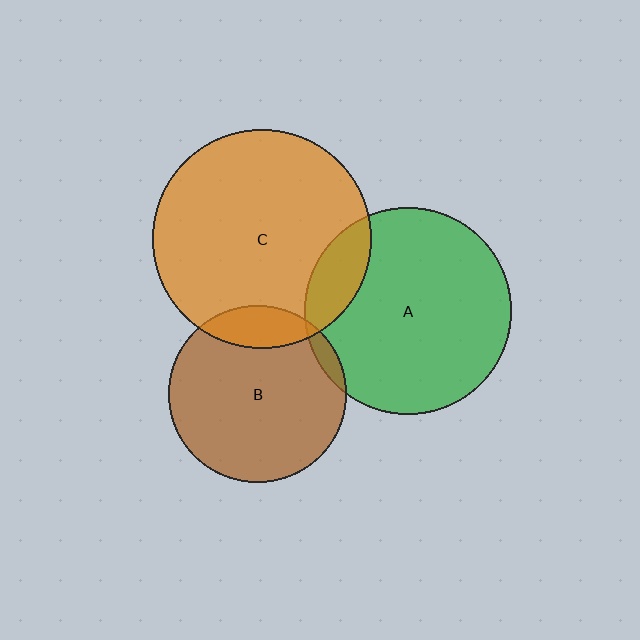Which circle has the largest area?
Circle C (orange).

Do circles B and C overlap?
Yes.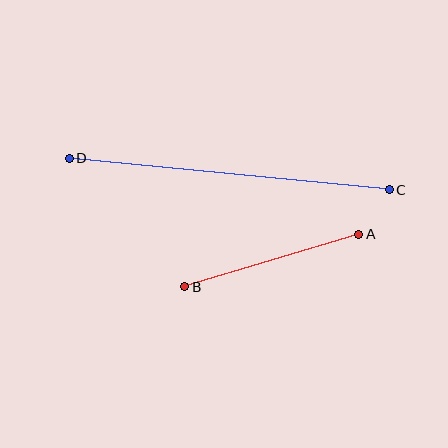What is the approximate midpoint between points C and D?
The midpoint is at approximately (229, 174) pixels.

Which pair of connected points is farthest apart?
Points C and D are farthest apart.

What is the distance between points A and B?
The distance is approximately 182 pixels.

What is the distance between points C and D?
The distance is approximately 322 pixels.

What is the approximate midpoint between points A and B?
The midpoint is at approximately (272, 260) pixels.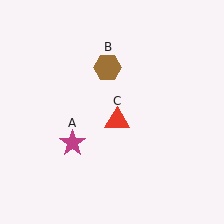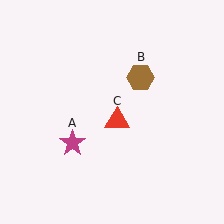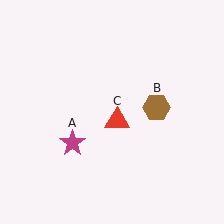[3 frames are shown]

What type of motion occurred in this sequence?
The brown hexagon (object B) rotated clockwise around the center of the scene.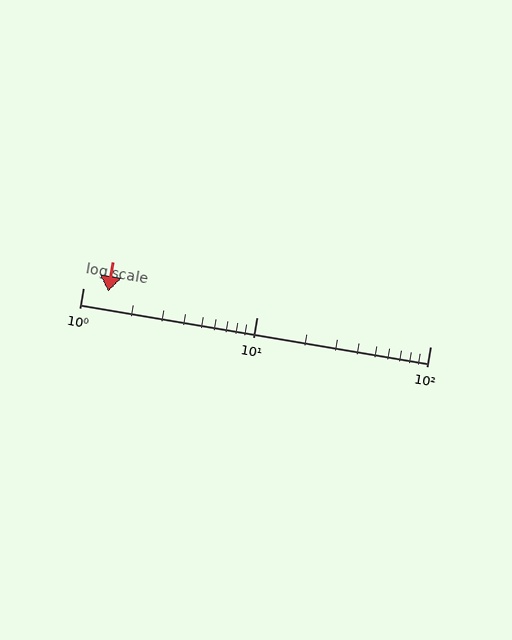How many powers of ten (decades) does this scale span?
The scale spans 2 decades, from 1 to 100.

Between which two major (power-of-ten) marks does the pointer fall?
The pointer is between 1 and 10.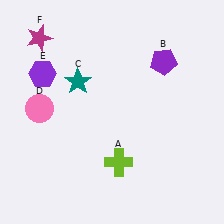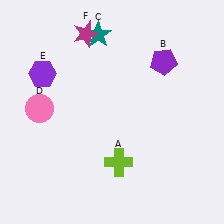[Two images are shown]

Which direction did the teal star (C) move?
The teal star (C) moved up.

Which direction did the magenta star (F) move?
The magenta star (F) moved right.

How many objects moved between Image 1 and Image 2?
2 objects moved between the two images.